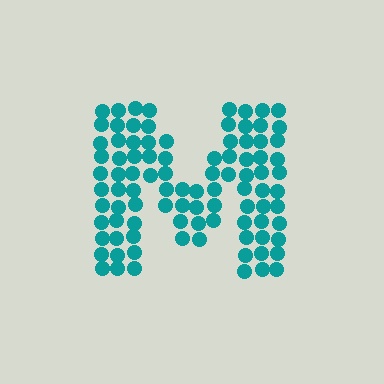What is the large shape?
The large shape is the letter M.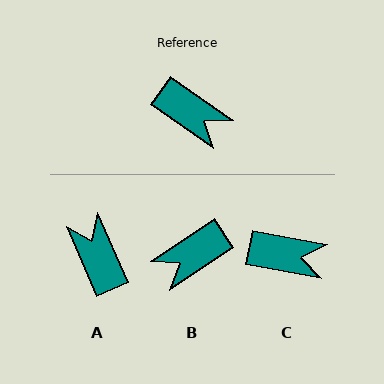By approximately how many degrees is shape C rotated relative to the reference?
Approximately 25 degrees counter-clockwise.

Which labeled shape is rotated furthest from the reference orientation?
A, about 149 degrees away.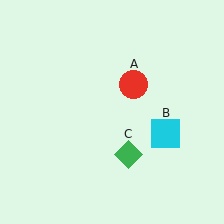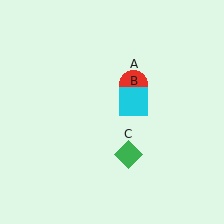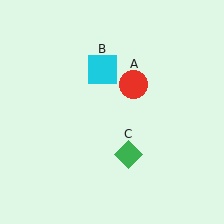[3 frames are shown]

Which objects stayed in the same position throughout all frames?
Red circle (object A) and green diamond (object C) remained stationary.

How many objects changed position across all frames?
1 object changed position: cyan square (object B).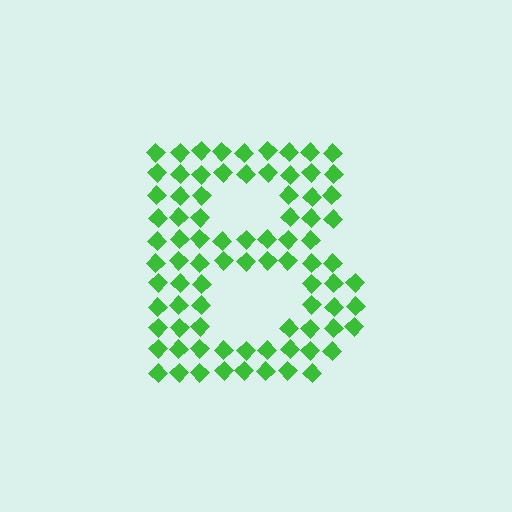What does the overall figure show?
The overall figure shows the letter B.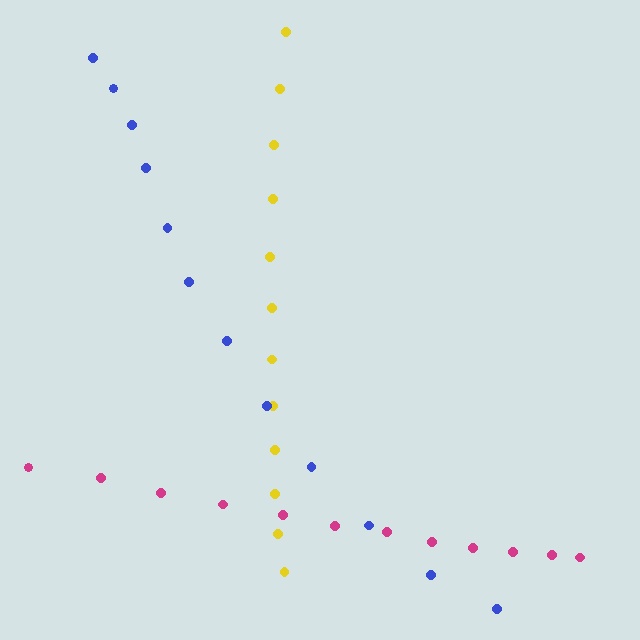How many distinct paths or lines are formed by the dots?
There are 3 distinct paths.